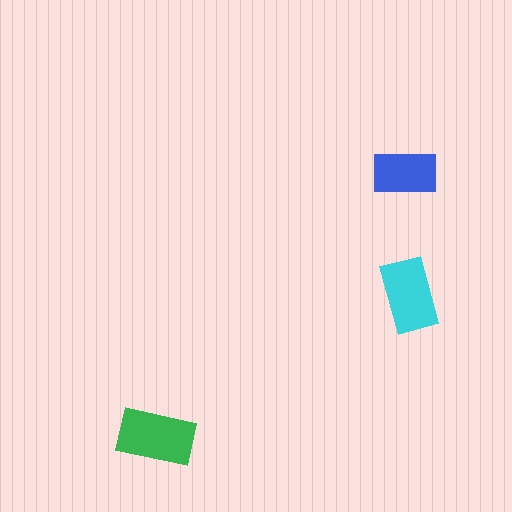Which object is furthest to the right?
The cyan rectangle is rightmost.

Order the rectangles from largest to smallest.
the green one, the cyan one, the blue one.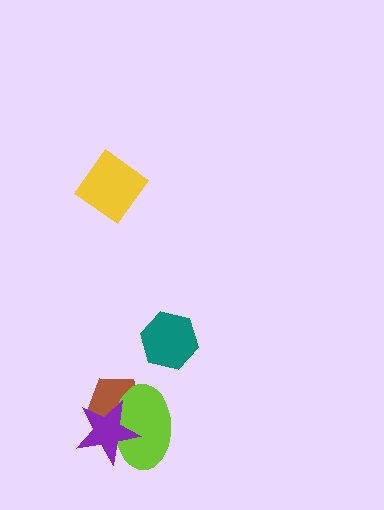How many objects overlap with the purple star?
2 objects overlap with the purple star.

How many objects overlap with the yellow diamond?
0 objects overlap with the yellow diamond.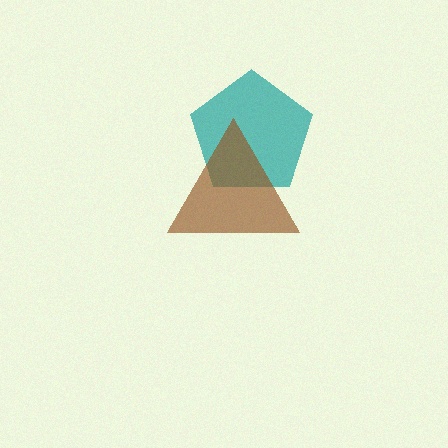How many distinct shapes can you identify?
There are 2 distinct shapes: a teal pentagon, a brown triangle.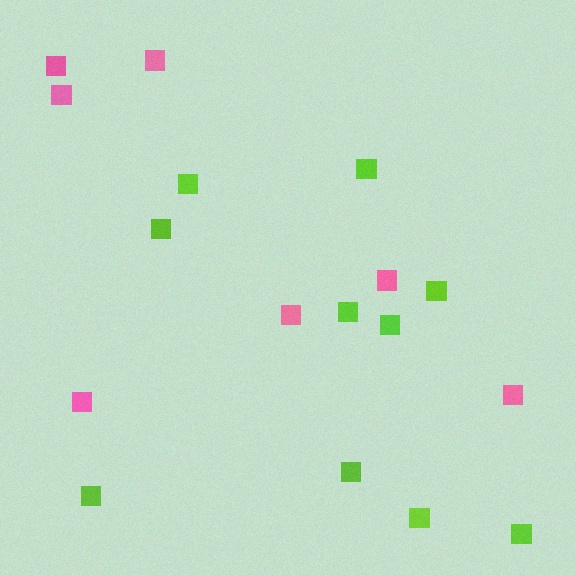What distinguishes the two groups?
There are 2 groups: one group of lime squares (10) and one group of pink squares (7).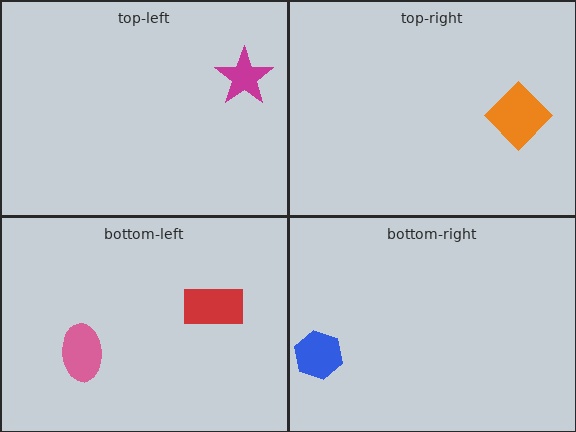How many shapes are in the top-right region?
1.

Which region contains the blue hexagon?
The bottom-right region.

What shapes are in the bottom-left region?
The pink ellipse, the red rectangle.